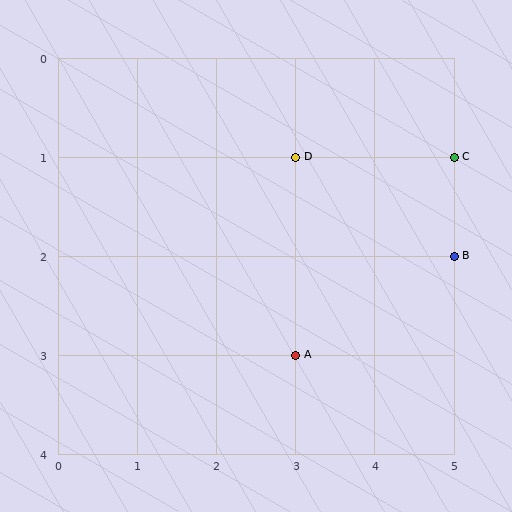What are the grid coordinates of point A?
Point A is at grid coordinates (3, 3).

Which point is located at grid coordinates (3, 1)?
Point D is at (3, 1).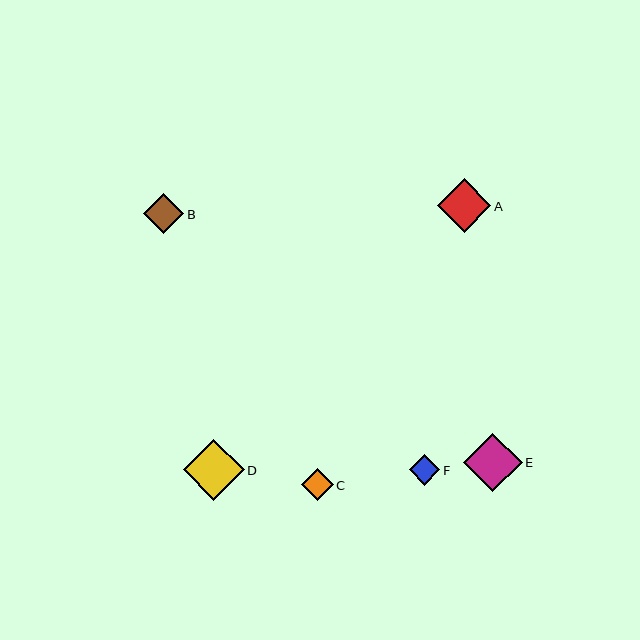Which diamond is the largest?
Diamond D is the largest with a size of approximately 61 pixels.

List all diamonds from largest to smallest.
From largest to smallest: D, E, A, B, C, F.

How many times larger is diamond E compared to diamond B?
Diamond E is approximately 1.5 times the size of diamond B.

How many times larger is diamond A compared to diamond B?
Diamond A is approximately 1.3 times the size of diamond B.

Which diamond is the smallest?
Diamond F is the smallest with a size of approximately 31 pixels.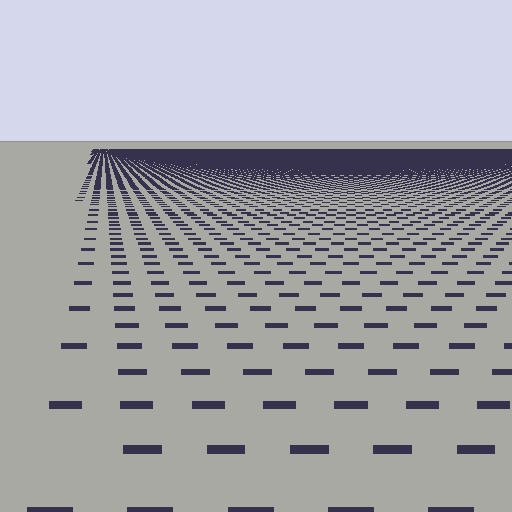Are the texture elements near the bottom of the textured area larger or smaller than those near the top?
Larger. Near the bottom, elements are closer to the viewer and appear at a bigger on-screen size.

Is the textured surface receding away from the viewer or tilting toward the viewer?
The surface is receding away from the viewer. Texture elements get smaller and denser toward the top.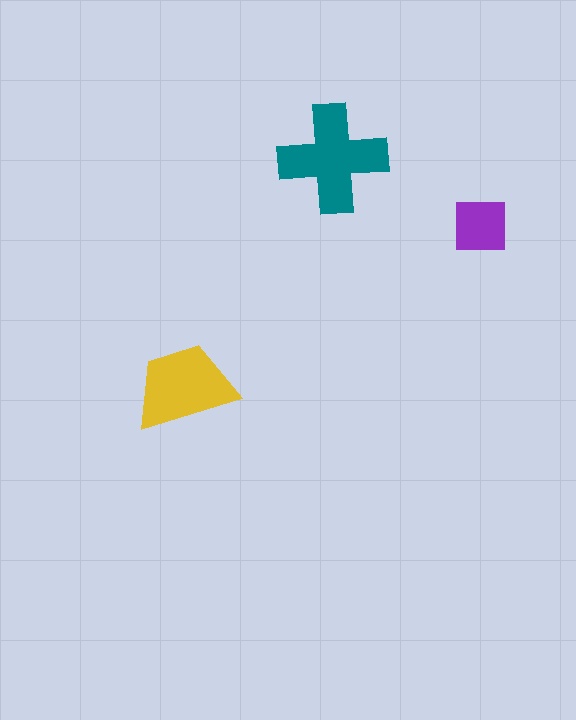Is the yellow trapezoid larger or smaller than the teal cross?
Smaller.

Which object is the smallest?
The purple square.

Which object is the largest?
The teal cross.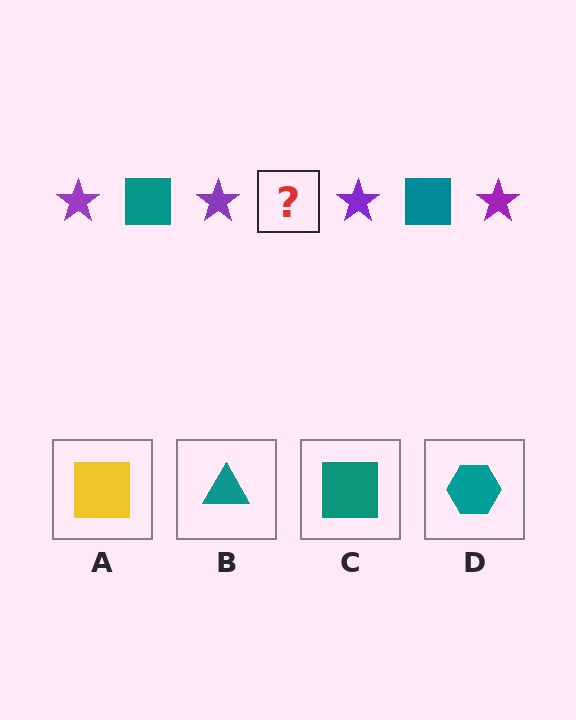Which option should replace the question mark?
Option C.